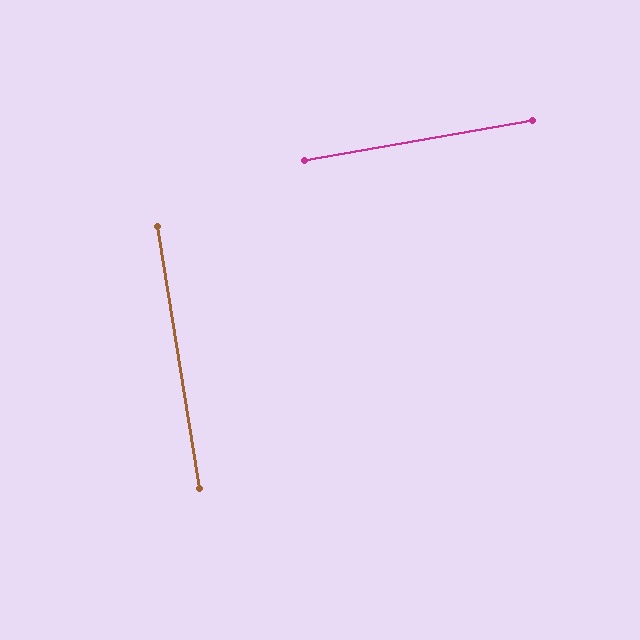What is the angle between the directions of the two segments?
Approximately 89 degrees.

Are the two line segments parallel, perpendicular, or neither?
Perpendicular — they meet at approximately 89°.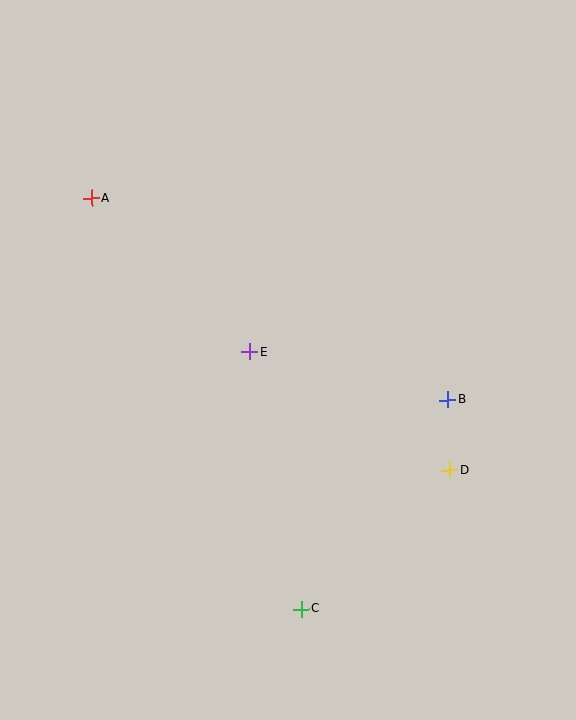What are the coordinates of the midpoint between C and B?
The midpoint between C and B is at (375, 504).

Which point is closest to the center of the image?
Point E at (249, 352) is closest to the center.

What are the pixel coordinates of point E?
Point E is at (249, 352).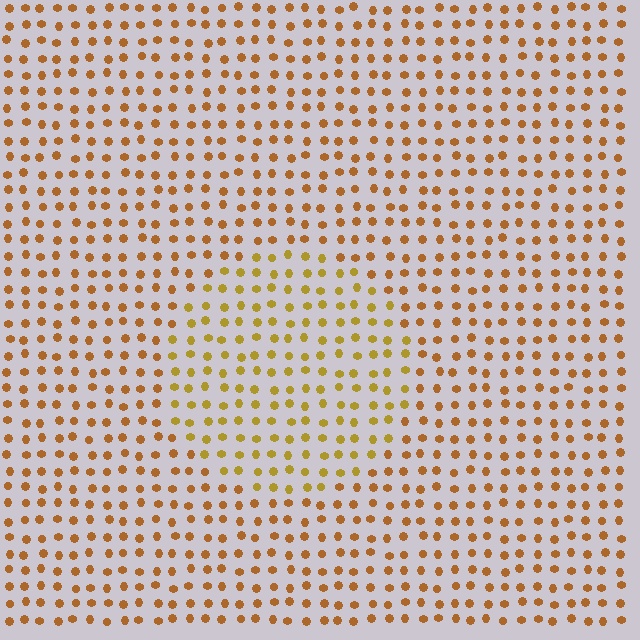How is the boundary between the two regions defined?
The boundary is defined purely by a slight shift in hue (about 22 degrees). Spacing, size, and orientation are identical on both sides.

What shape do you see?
I see a circle.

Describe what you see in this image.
The image is filled with small brown elements in a uniform arrangement. A circle-shaped region is visible where the elements are tinted to a slightly different hue, forming a subtle color boundary.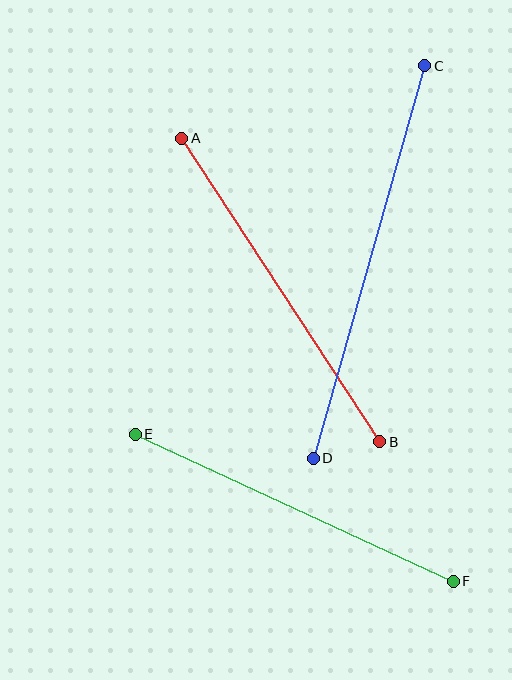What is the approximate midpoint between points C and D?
The midpoint is at approximately (369, 262) pixels.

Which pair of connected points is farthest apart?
Points C and D are farthest apart.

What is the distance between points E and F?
The distance is approximately 350 pixels.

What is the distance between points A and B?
The distance is approximately 362 pixels.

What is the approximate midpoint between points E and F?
The midpoint is at approximately (294, 508) pixels.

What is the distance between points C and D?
The distance is approximately 408 pixels.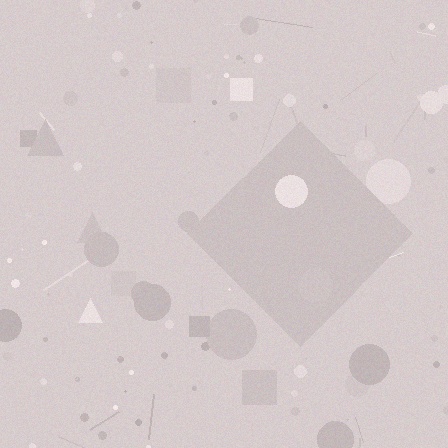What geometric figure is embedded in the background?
A diamond is embedded in the background.